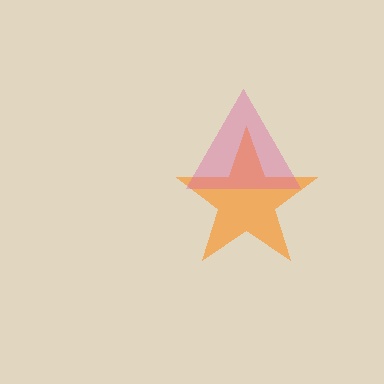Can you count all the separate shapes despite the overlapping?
Yes, there are 2 separate shapes.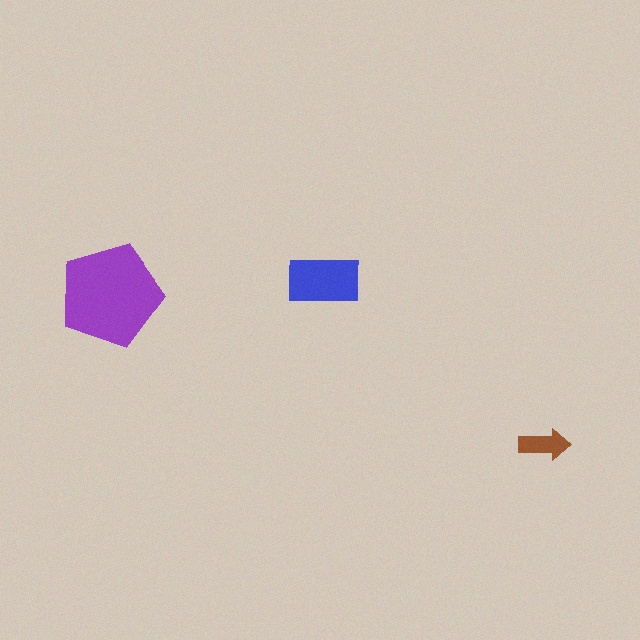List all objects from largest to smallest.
The purple pentagon, the blue rectangle, the brown arrow.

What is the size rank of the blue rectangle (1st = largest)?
2nd.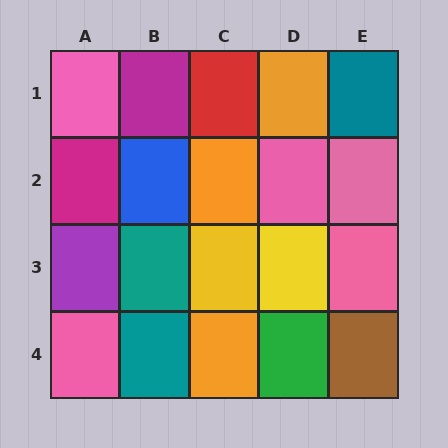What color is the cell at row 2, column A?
Magenta.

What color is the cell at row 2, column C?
Orange.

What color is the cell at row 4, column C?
Orange.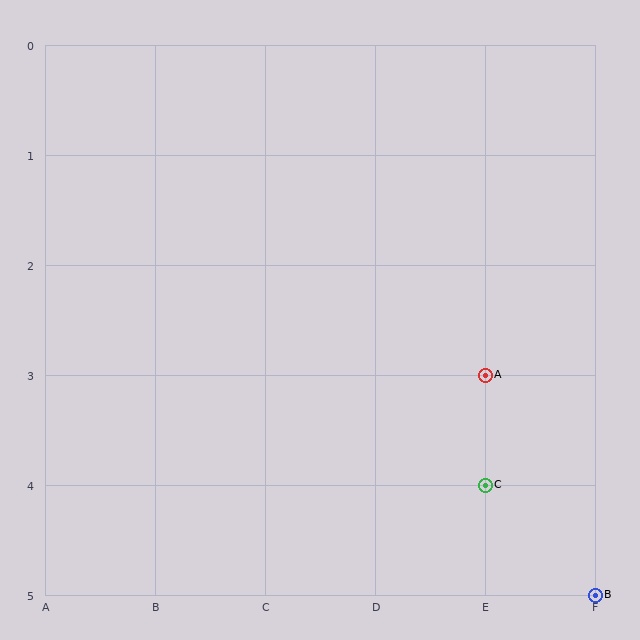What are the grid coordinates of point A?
Point A is at grid coordinates (E, 3).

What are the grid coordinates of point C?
Point C is at grid coordinates (E, 4).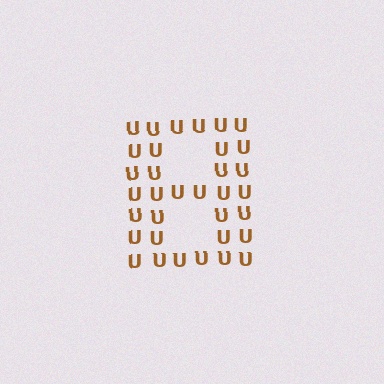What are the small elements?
The small elements are letter U's.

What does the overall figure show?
The overall figure shows the letter B.